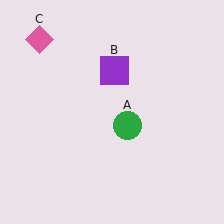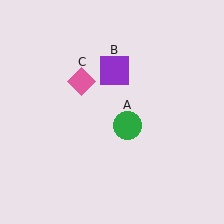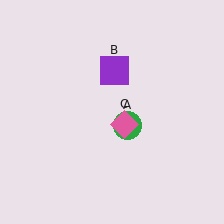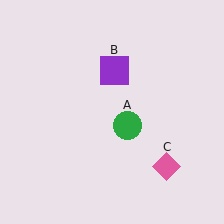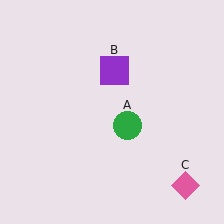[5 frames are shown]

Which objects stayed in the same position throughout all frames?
Green circle (object A) and purple square (object B) remained stationary.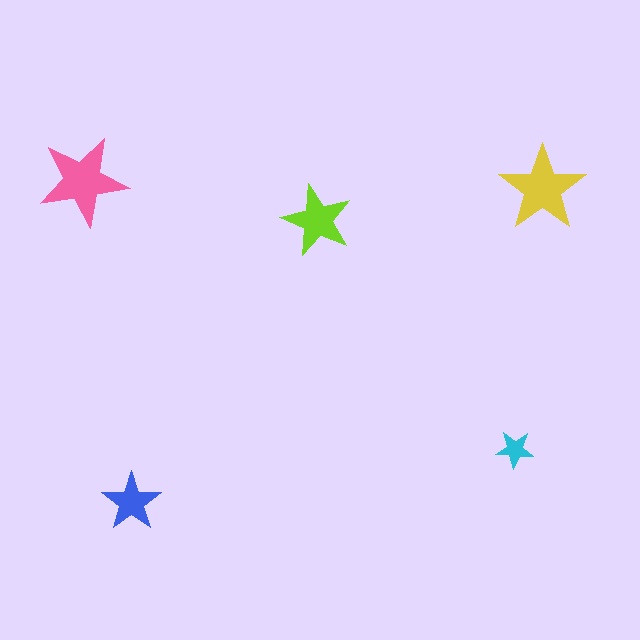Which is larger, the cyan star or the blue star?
The blue one.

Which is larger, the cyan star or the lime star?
The lime one.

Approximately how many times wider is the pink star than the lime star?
About 1.5 times wider.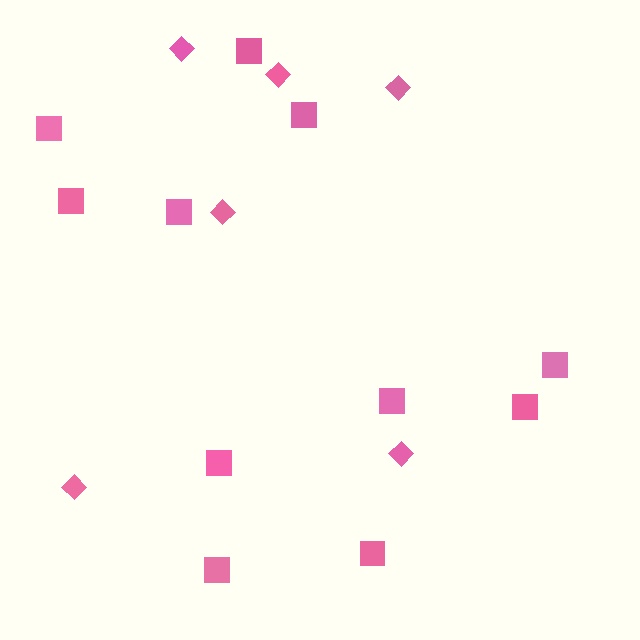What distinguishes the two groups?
There are 2 groups: one group of squares (11) and one group of diamonds (6).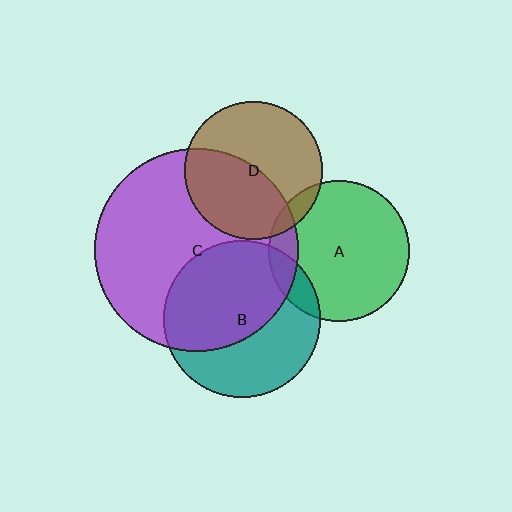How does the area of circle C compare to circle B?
Approximately 1.7 times.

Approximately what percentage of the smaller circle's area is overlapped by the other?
Approximately 5%.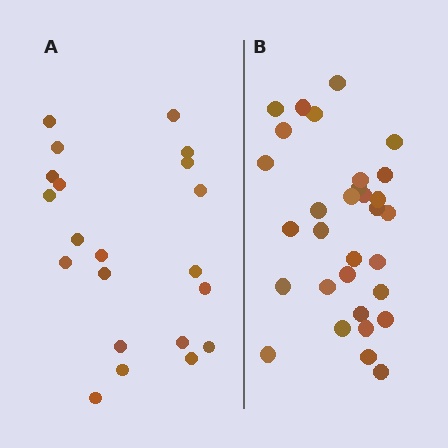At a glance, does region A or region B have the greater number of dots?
Region B (the right region) has more dots.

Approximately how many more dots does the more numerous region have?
Region B has roughly 10 or so more dots than region A.